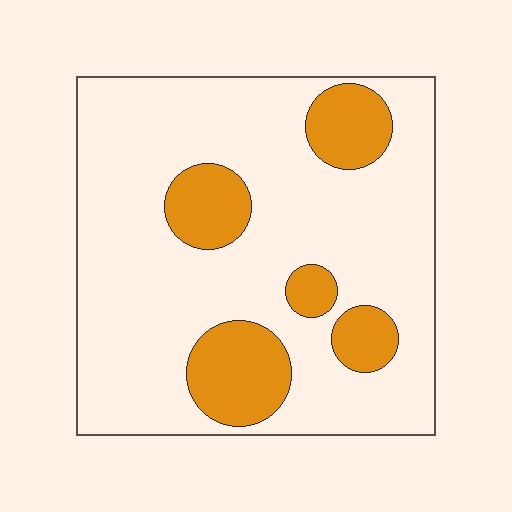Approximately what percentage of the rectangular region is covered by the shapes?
Approximately 20%.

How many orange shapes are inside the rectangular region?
5.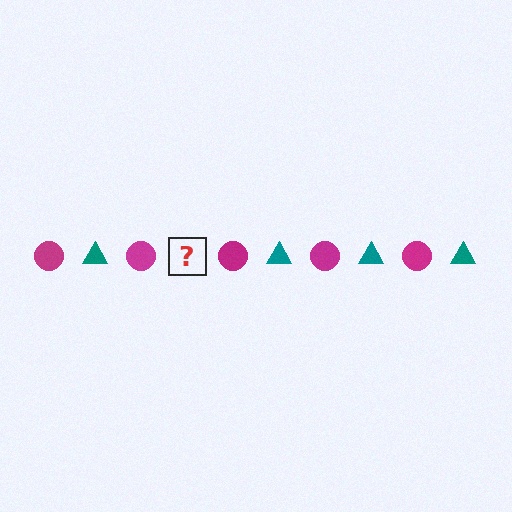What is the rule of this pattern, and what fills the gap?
The rule is that the pattern alternates between magenta circle and teal triangle. The gap should be filled with a teal triangle.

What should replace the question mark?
The question mark should be replaced with a teal triangle.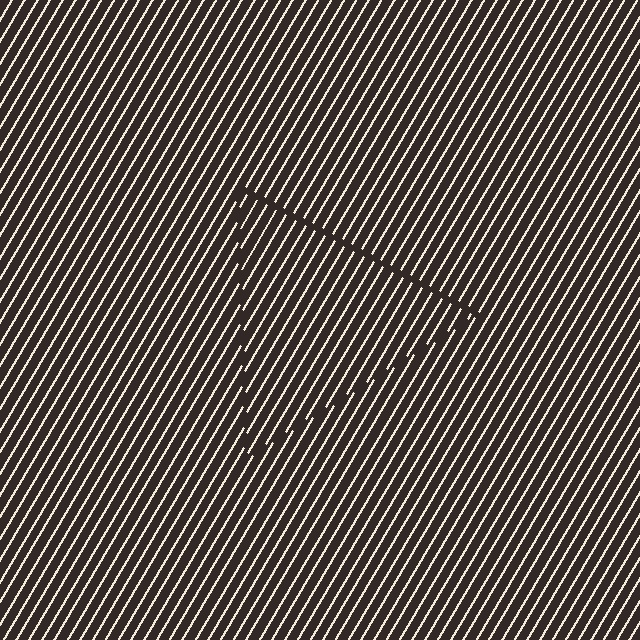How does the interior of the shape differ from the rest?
The interior of the shape contains the same grating, shifted by half a period — the contour is defined by the phase discontinuity where line-ends from the inner and outer gratings abut.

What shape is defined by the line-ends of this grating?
An illusory triangle. The interior of the shape contains the same grating, shifted by half a period — the contour is defined by the phase discontinuity where line-ends from the inner and outer gratings abut.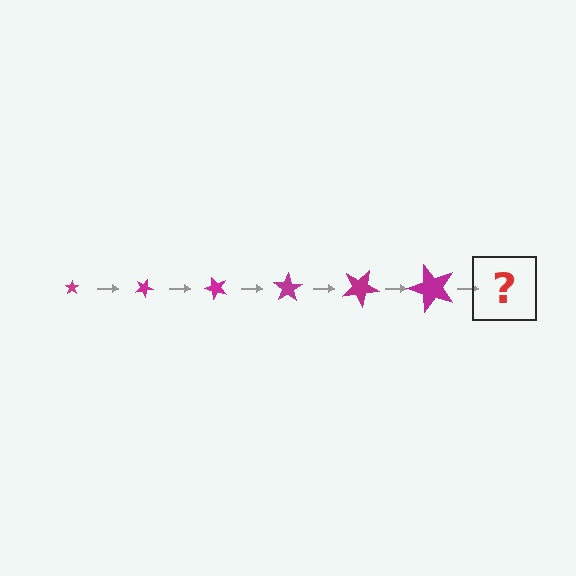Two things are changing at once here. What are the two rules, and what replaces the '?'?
The two rules are that the star grows larger each step and it rotates 25 degrees each step. The '?' should be a star, larger than the previous one and rotated 150 degrees from the start.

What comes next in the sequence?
The next element should be a star, larger than the previous one and rotated 150 degrees from the start.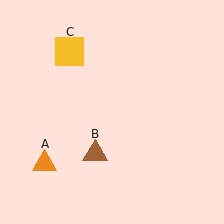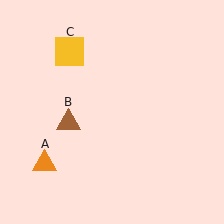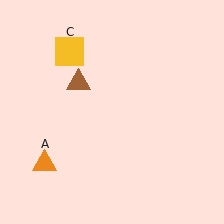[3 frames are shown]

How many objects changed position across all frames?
1 object changed position: brown triangle (object B).